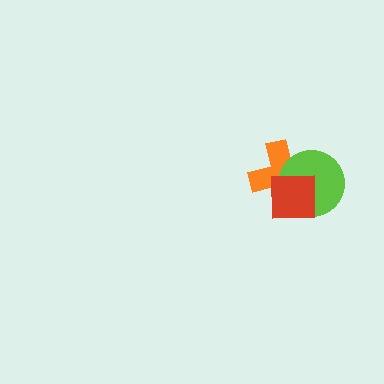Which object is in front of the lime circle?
The red square is in front of the lime circle.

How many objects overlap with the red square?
2 objects overlap with the red square.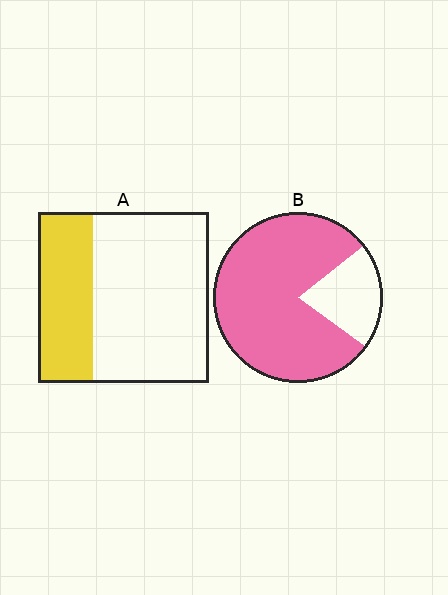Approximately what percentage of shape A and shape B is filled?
A is approximately 30% and B is approximately 80%.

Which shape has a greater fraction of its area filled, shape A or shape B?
Shape B.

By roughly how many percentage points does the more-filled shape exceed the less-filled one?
By roughly 45 percentage points (B over A).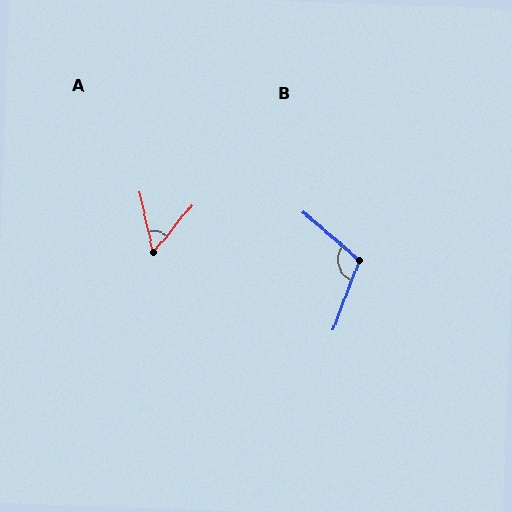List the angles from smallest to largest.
A (52°), B (110°).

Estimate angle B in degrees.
Approximately 110 degrees.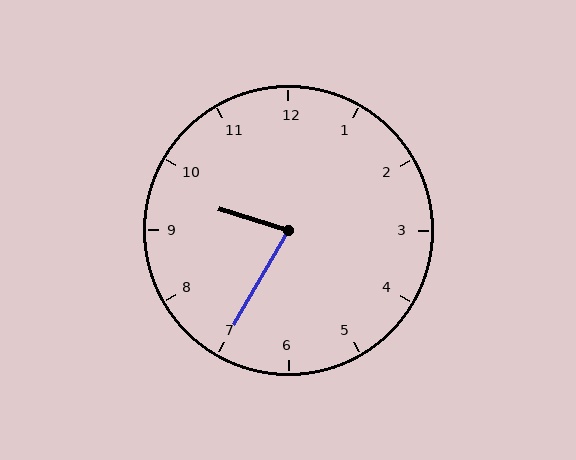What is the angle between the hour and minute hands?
Approximately 78 degrees.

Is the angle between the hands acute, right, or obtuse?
It is acute.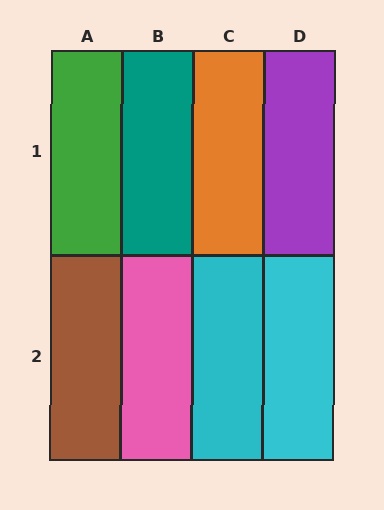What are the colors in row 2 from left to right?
Brown, pink, cyan, cyan.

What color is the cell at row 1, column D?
Purple.